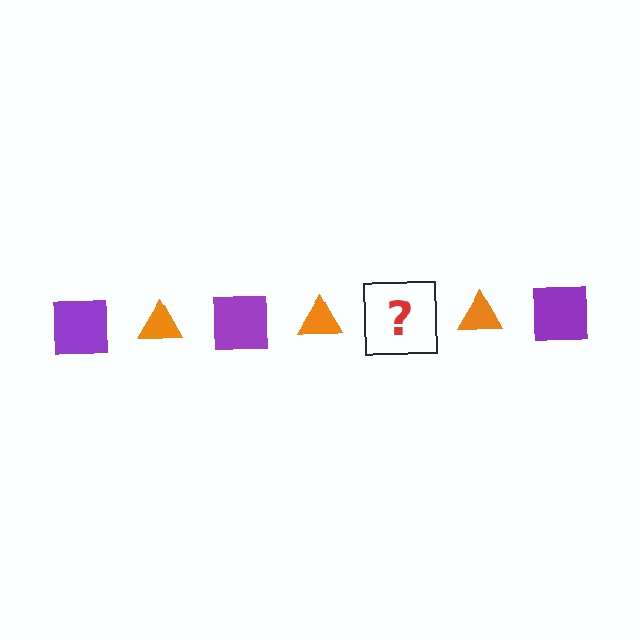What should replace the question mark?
The question mark should be replaced with a purple square.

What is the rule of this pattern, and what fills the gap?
The rule is that the pattern alternates between purple square and orange triangle. The gap should be filled with a purple square.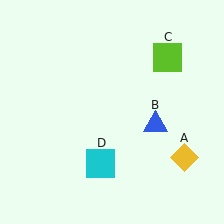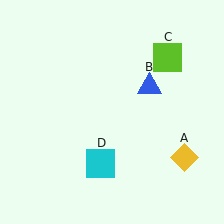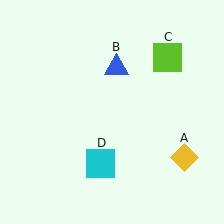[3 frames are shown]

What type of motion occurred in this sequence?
The blue triangle (object B) rotated counterclockwise around the center of the scene.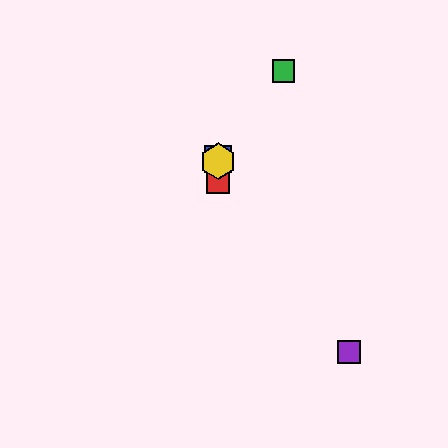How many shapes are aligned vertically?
3 shapes (the red square, the blue square, the yellow hexagon) are aligned vertically.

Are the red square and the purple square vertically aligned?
No, the red square is at x≈218 and the purple square is at x≈349.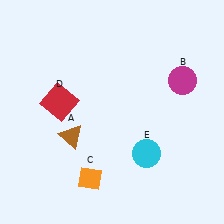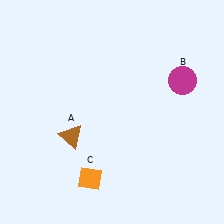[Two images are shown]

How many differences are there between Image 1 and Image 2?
There are 2 differences between the two images.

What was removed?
The cyan circle (E), the red square (D) were removed in Image 2.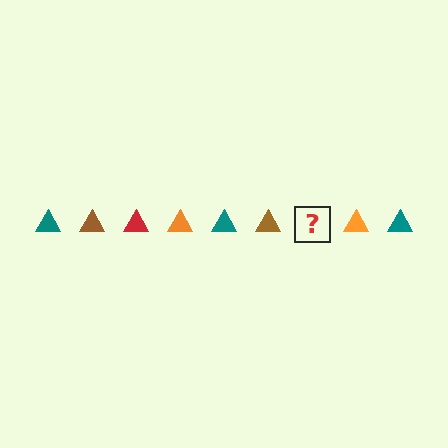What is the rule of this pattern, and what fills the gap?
The rule is that the pattern cycles through teal, brown, red, orange triangles. The gap should be filled with a red triangle.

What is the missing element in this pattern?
The missing element is a red triangle.